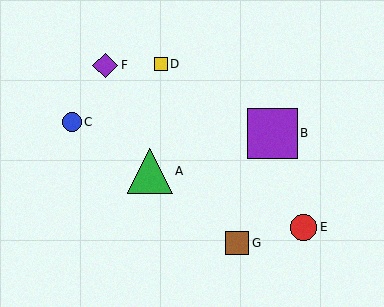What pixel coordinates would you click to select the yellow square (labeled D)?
Click at (161, 64) to select the yellow square D.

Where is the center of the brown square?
The center of the brown square is at (237, 243).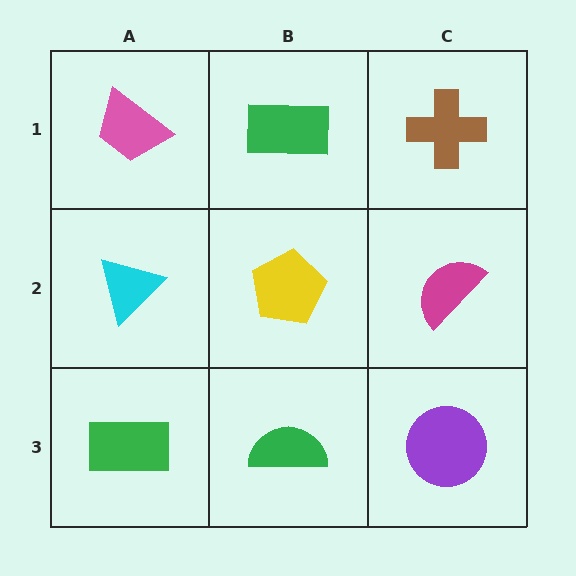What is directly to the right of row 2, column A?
A yellow pentagon.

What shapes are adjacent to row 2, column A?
A pink trapezoid (row 1, column A), a green rectangle (row 3, column A), a yellow pentagon (row 2, column B).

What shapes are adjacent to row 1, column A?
A cyan triangle (row 2, column A), a green rectangle (row 1, column B).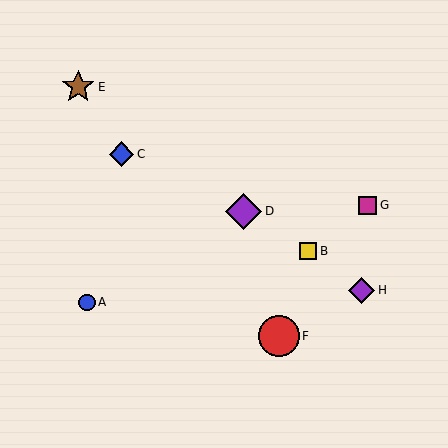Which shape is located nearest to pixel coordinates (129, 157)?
The blue diamond (labeled C) at (122, 154) is nearest to that location.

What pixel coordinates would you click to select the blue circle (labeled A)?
Click at (87, 302) to select the blue circle A.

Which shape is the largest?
The red circle (labeled F) is the largest.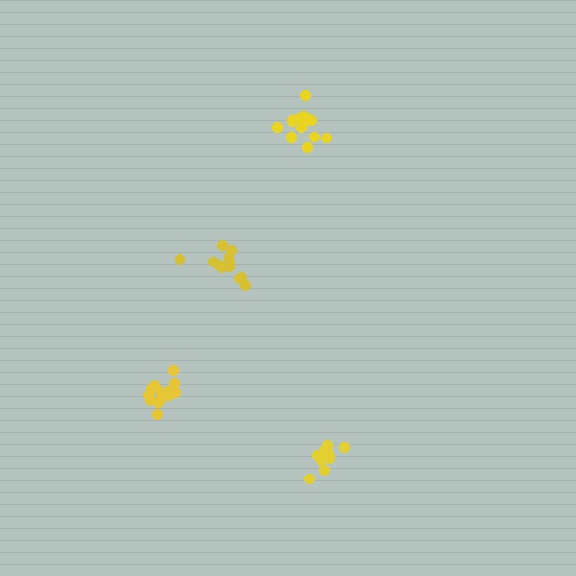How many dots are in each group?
Group 1: 12 dots, Group 2: 15 dots, Group 3: 14 dots, Group 4: 10 dots (51 total).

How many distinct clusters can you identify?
There are 4 distinct clusters.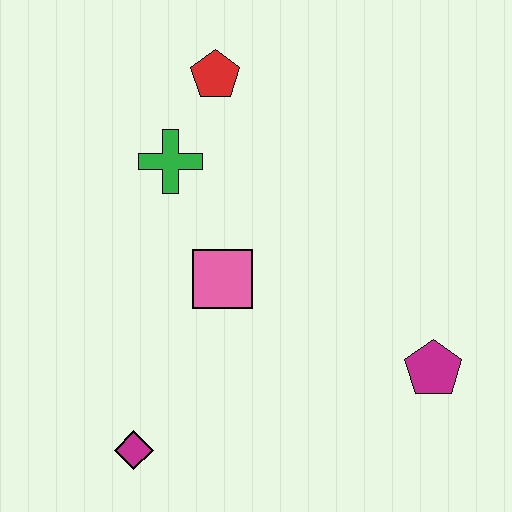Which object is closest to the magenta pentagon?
The pink square is closest to the magenta pentagon.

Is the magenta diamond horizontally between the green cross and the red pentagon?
No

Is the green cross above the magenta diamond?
Yes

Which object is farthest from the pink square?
The magenta pentagon is farthest from the pink square.